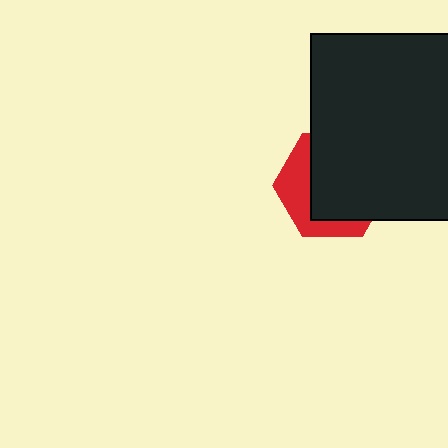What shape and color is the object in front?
The object in front is a black square.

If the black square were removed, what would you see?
You would see the complete red hexagon.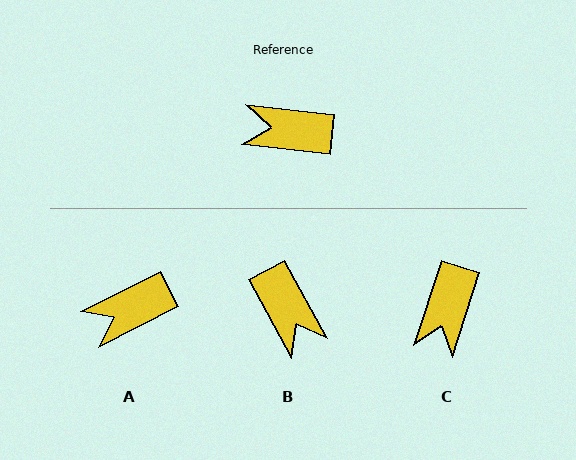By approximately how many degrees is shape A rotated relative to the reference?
Approximately 33 degrees counter-clockwise.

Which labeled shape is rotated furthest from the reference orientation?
B, about 125 degrees away.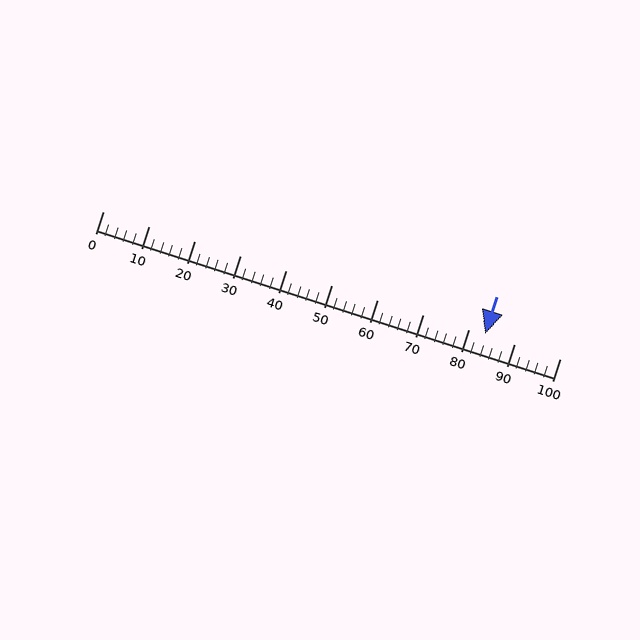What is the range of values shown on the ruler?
The ruler shows values from 0 to 100.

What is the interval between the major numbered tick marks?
The major tick marks are spaced 10 units apart.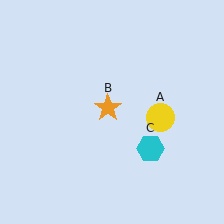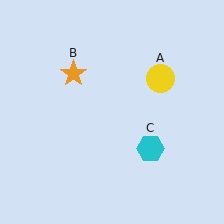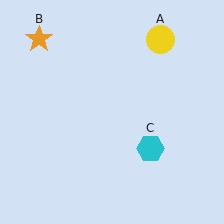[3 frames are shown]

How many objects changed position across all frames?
2 objects changed position: yellow circle (object A), orange star (object B).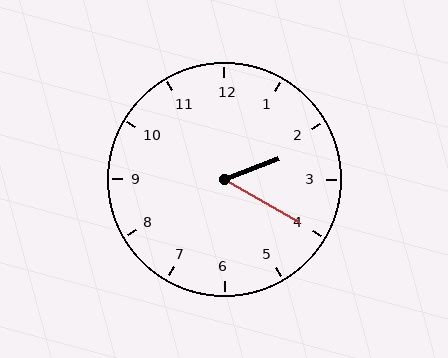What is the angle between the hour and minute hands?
Approximately 50 degrees.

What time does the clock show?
2:20.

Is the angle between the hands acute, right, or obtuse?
It is acute.